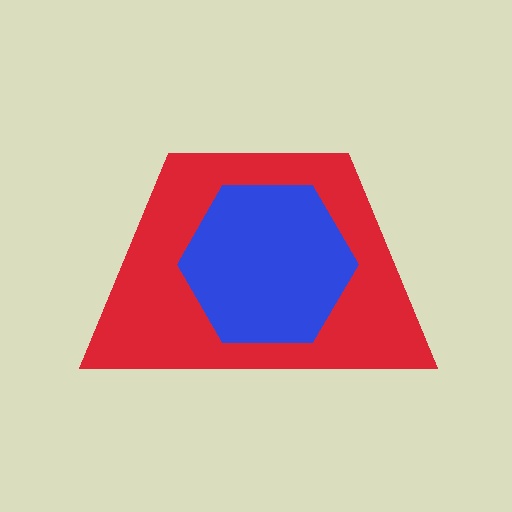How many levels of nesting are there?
2.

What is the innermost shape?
The blue hexagon.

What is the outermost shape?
The red trapezoid.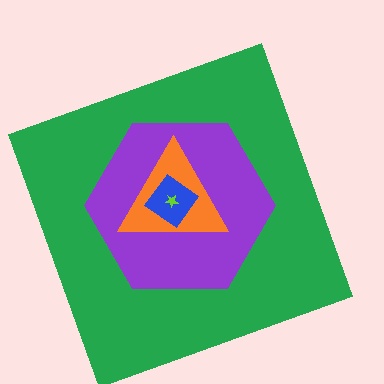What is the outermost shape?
The green square.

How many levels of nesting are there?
5.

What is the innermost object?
The lime star.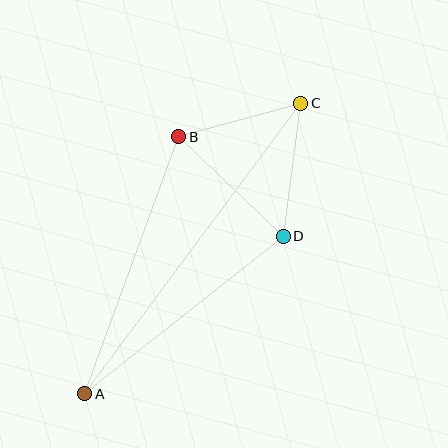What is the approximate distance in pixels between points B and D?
The distance between B and D is approximately 144 pixels.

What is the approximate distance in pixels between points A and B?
The distance between A and B is approximately 274 pixels.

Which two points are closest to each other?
Points B and C are closest to each other.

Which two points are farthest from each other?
Points A and C are farthest from each other.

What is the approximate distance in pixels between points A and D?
The distance between A and D is approximately 253 pixels.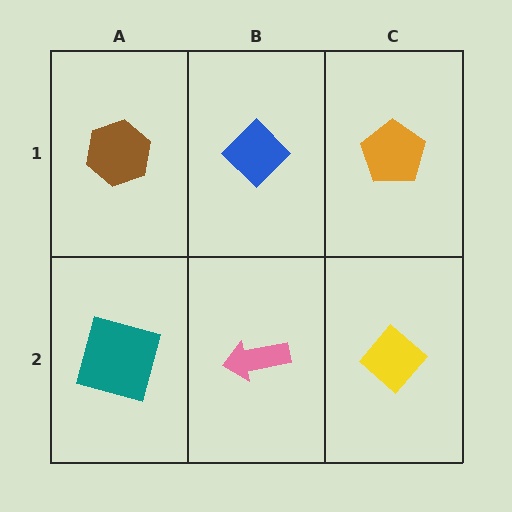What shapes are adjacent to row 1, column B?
A pink arrow (row 2, column B), a brown hexagon (row 1, column A), an orange pentagon (row 1, column C).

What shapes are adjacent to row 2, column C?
An orange pentagon (row 1, column C), a pink arrow (row 2, column B).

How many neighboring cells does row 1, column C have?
2.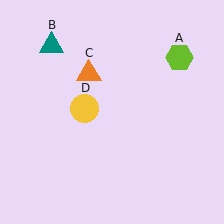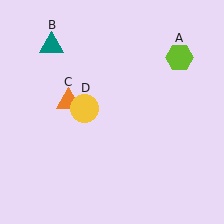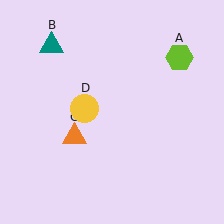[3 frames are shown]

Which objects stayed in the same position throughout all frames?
Lime hexagon (object A) and teal triangle (object B) and yellow circle (object D) remained stationary.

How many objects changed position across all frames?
1 object changed position: orange triangle (object C).